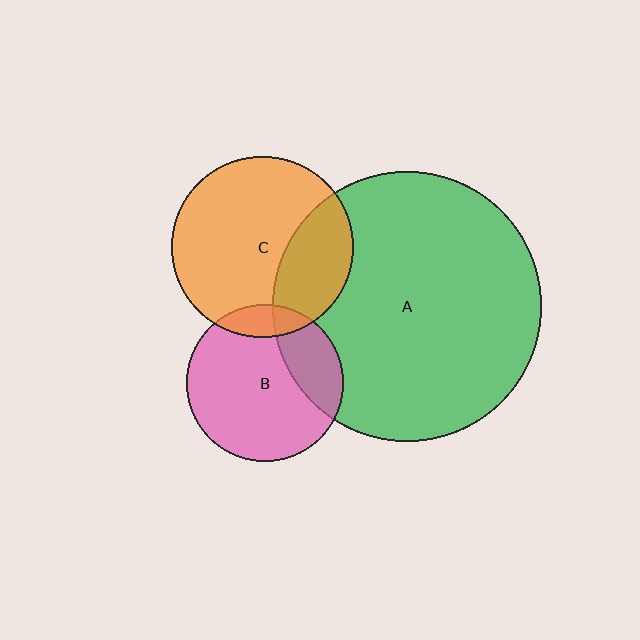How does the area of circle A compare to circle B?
Approximately 2.9 times.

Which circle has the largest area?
Circle A (green).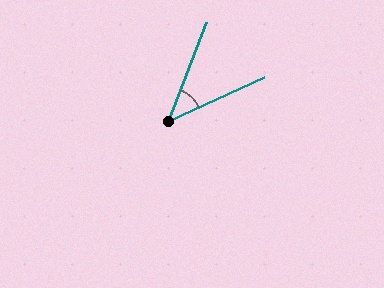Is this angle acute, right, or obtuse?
It is acute.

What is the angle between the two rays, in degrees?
Approximately 44 degrees.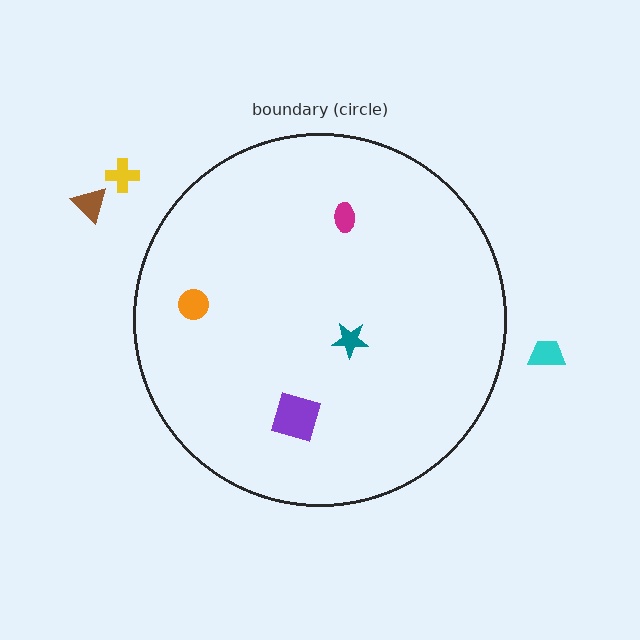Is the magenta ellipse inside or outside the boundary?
Inside.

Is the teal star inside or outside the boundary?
Inside.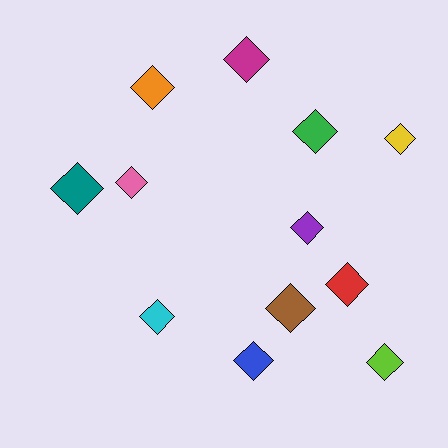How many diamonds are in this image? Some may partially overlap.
There are 12 diamonds.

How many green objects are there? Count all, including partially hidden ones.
There is 1 green object.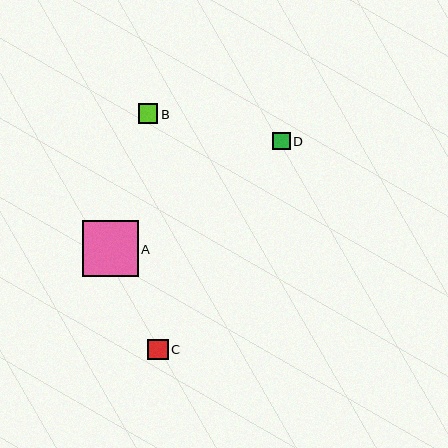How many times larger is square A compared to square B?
Square A is approximately 2.8 times the size of square B.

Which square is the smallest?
Square D is the smallest with a size of approximately 17 pixels.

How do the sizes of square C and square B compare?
Square C and square B are approximately the same size.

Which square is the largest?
Square A is the largest with a size of approximately 56 pixels.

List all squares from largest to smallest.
From largest to smallest: A, C, B, D.